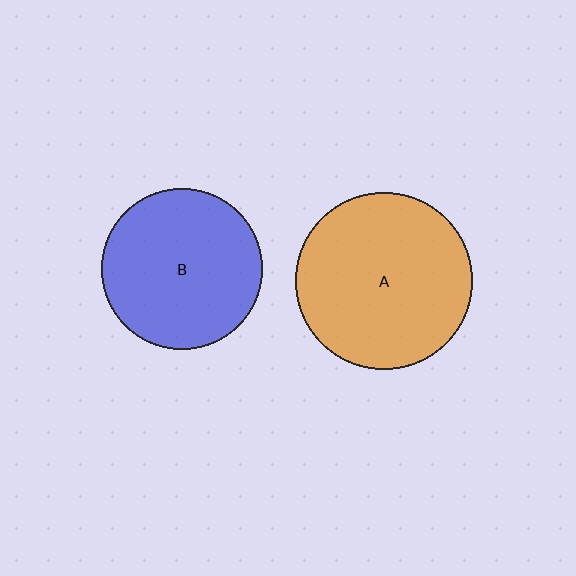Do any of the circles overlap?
No, none of the circles overlap.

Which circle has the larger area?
Circle A (orange).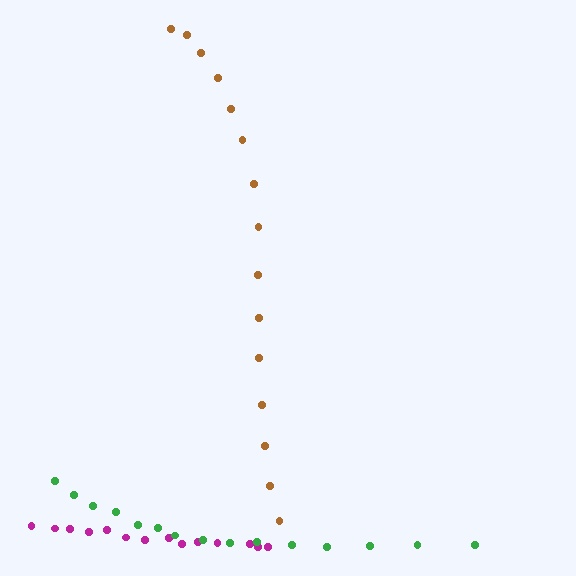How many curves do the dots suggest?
There are 3 distinct paths.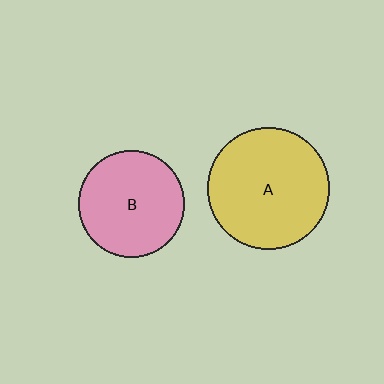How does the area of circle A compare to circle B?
Approximately 1.3 times.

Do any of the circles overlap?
No, none of the circles overlap.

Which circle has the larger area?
Circle A (yellow).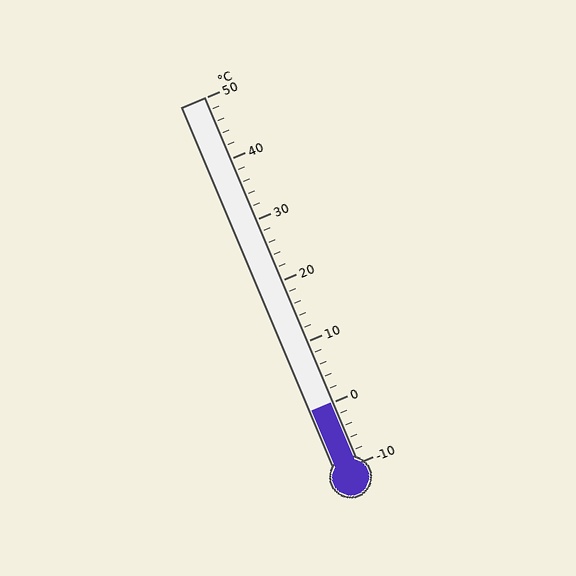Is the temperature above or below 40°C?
The temperature is below 40°C.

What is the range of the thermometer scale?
The thermometer scale ranges from -10°C to 50°C.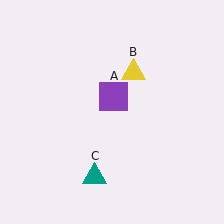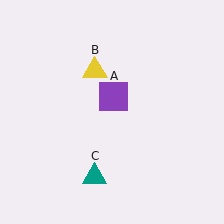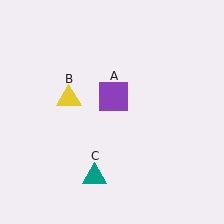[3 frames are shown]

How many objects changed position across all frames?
1 object changed position: yellow triangle (object B).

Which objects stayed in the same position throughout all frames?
Purple square (object A) and teal triangle (object C) remained stationary.